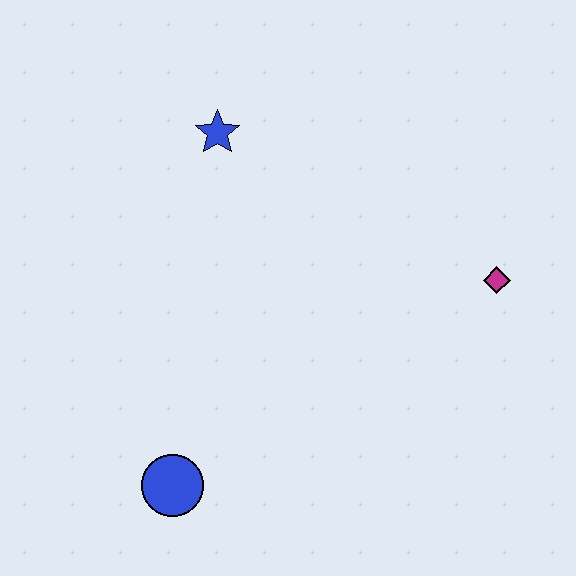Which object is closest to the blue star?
The magenta diamond is closest to the blue star.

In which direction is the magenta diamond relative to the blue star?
The magenta diamond is to the right of the blue star.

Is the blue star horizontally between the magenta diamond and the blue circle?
Yes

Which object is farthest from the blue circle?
The magenta diamond is farthest from the blue circle.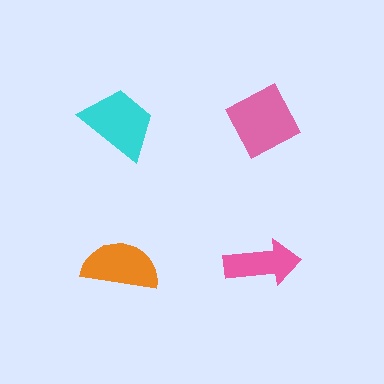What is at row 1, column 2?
A pink diamond.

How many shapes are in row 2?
2 shapes.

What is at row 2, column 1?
An orange semicircle.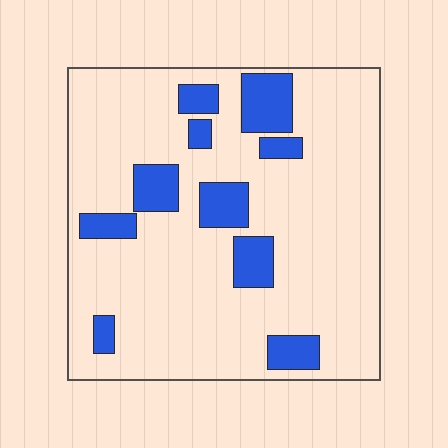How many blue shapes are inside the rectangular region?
10.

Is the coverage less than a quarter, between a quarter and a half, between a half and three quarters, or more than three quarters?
Less than a quarter.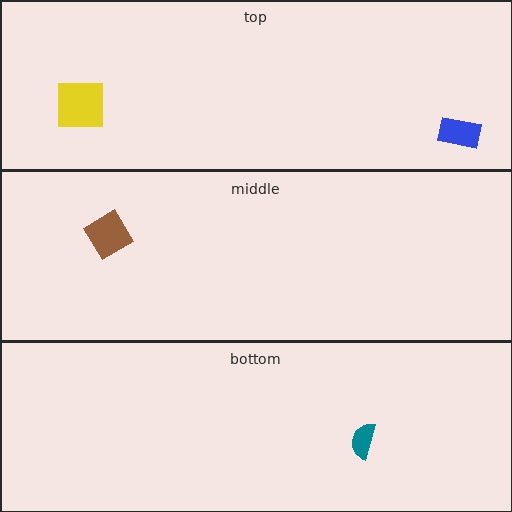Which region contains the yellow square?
The top region.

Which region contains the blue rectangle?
The top region.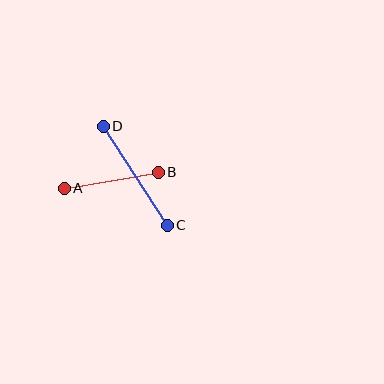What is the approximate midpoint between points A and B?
The midpoint is at approximately (111, 180) pixels.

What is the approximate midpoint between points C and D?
The midpoint is at approximately (135, 176) pixels.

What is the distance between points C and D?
The distance is approximately 118 pixels.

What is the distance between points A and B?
The distance is approximately 95 pixels.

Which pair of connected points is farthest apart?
Points C and D are farthest apart.